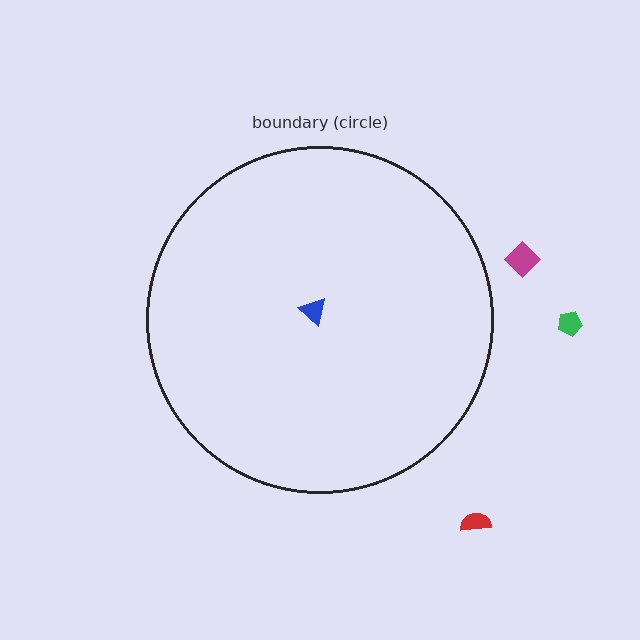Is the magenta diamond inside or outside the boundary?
Outside.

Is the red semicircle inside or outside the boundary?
Outside.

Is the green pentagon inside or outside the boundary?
Outside.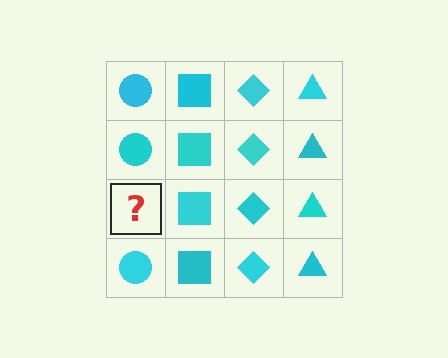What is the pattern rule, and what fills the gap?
The rule is that each column has a consistent shape. The gap should be filled with a cyan circle.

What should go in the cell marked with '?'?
The missing cell should contain a cyan circle.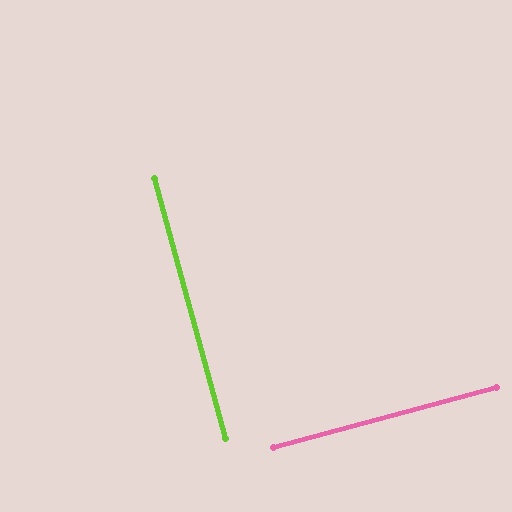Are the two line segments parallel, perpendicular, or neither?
Perpendicular — they meet at approximately 90°.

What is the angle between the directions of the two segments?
Approximately 90 degrees.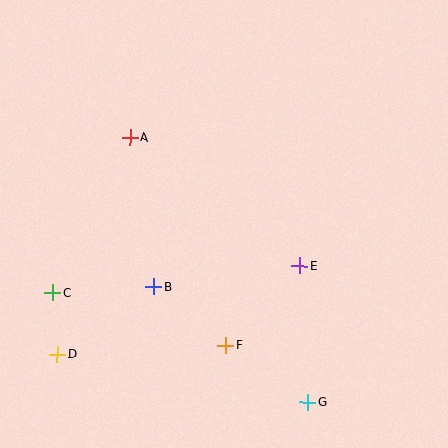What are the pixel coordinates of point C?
Point C is at (52, 293).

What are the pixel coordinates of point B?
Point B is at (153, 287).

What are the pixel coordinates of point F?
Point F is at (226, 345).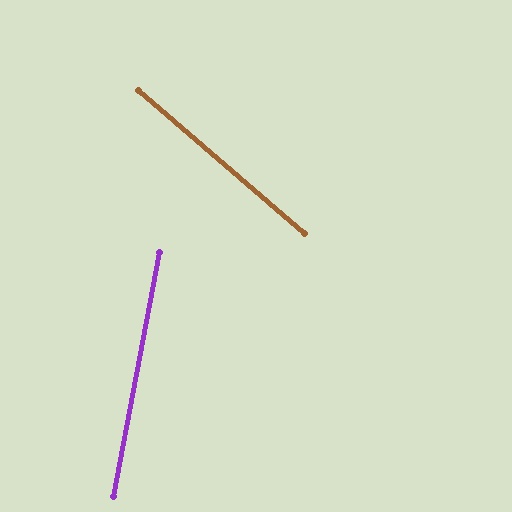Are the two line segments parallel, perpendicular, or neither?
Neither parallel nor perpendicular — they differ by about 60°.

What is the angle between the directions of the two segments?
Approximately 60 degrees.